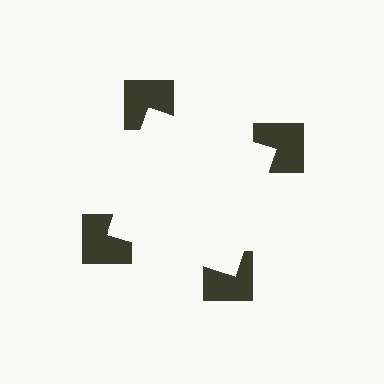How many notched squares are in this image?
There are 4 — one at each vertex of the illusory square.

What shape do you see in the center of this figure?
An illusory square — its edges are inferred from the aligned wedge cuts in the notched squares, not physically drawn.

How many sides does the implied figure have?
4 sides.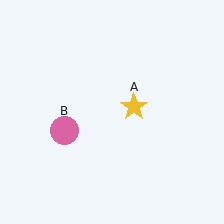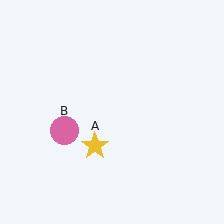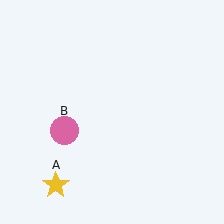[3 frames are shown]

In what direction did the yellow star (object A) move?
The yellow star (object A) moved down and to the left.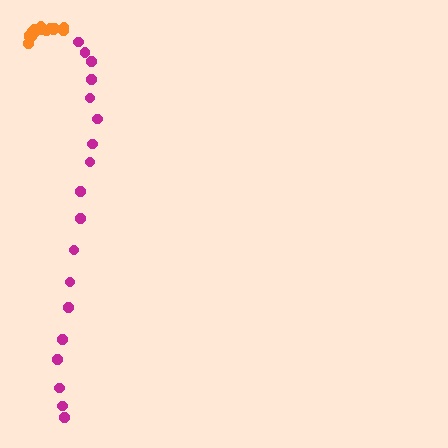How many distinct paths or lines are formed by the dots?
There are 2 distinct paths.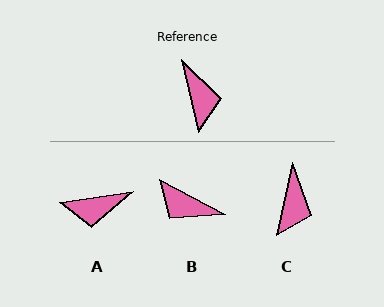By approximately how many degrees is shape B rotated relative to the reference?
Approximately 132 degrees clockwise.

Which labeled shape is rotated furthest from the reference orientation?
B, about 132 degrees away.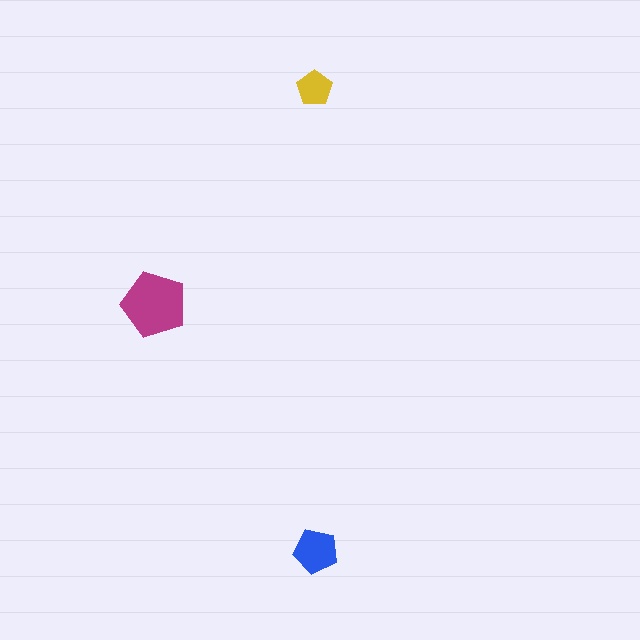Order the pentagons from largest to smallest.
the magenta one, the blue one, the yellow one.